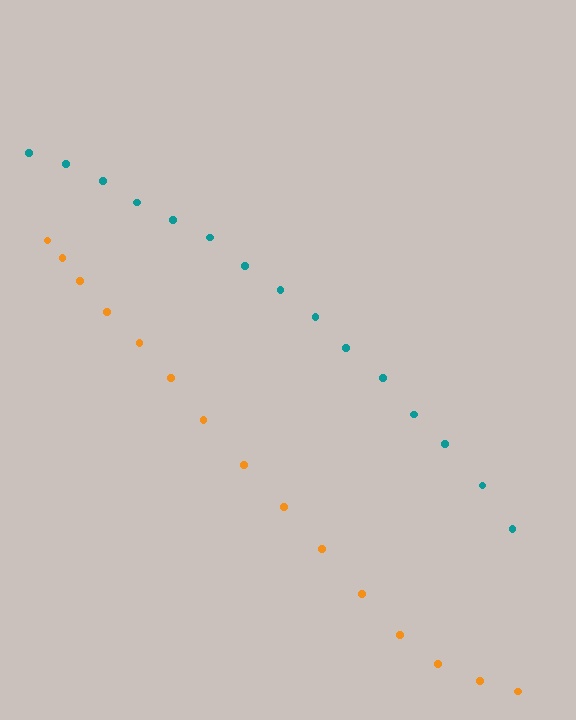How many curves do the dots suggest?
There are 2 distinct paths.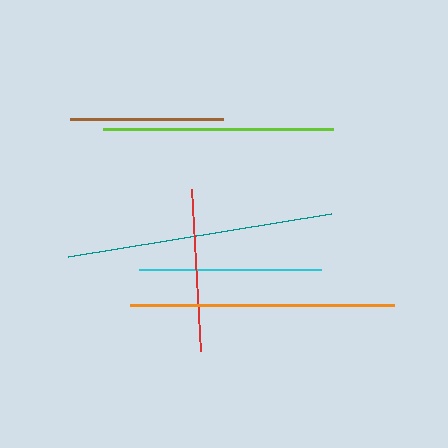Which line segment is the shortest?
The brown line is the shortest at approximately 153 pixels.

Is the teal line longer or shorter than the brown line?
The teal line is longer than the brown line.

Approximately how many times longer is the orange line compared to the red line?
The orange line is approximately 1.6 times the length of the red line.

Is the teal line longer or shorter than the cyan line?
The teal line is longer than the cyan line.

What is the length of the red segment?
The red segment is approximately 163 pixels long.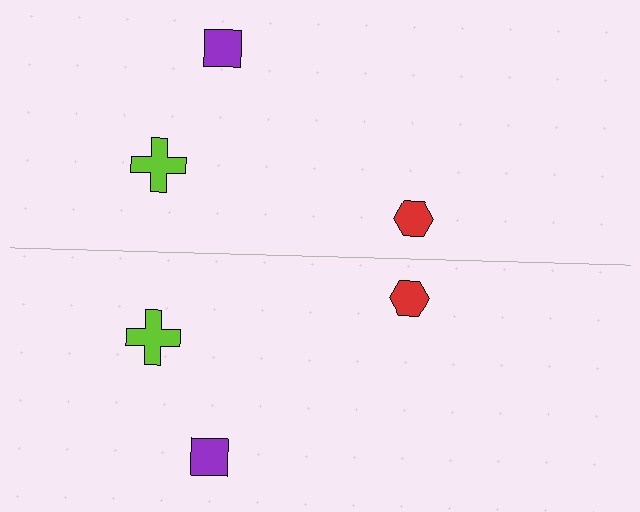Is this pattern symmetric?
Yes, this pattern has bilateral (reflection) symmetry.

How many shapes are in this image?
There are 6 shapes in this image.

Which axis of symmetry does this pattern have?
The pattern has a horizontal axis of symmetry running through the center of the image.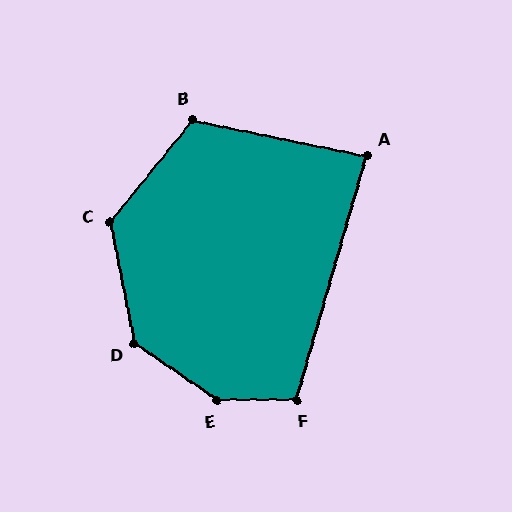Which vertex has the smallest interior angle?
A, at approximately 85 degrees.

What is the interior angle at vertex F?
Approximately 106 degrees (obtuse).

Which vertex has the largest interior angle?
E, at approximately 145 degrees.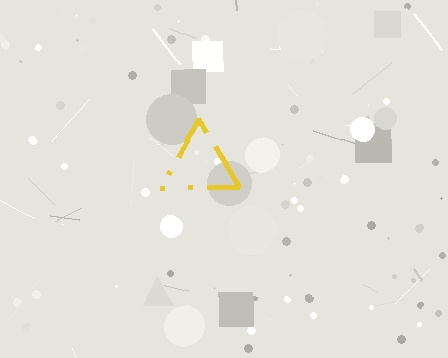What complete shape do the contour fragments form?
The contour fragments form a triangle.